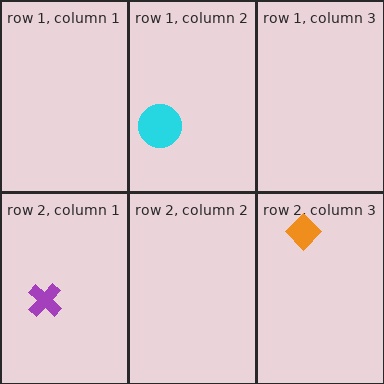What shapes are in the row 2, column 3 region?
The orange diamond.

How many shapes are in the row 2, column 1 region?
1.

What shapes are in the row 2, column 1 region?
The purple cross.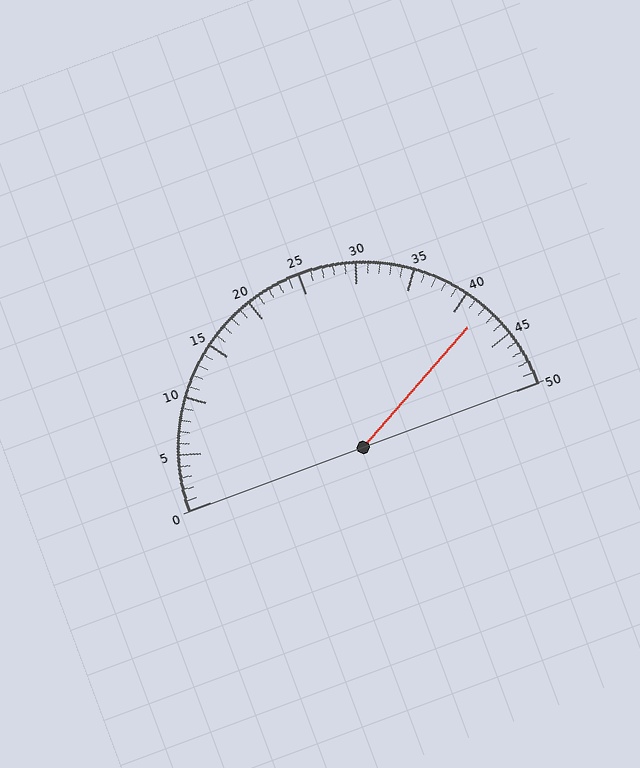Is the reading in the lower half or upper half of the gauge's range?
The reading is in the upper half of the range (0 to 50).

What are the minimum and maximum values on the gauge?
The gauge ranges from 0 to 50.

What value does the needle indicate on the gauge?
The needle indicates approximately 42.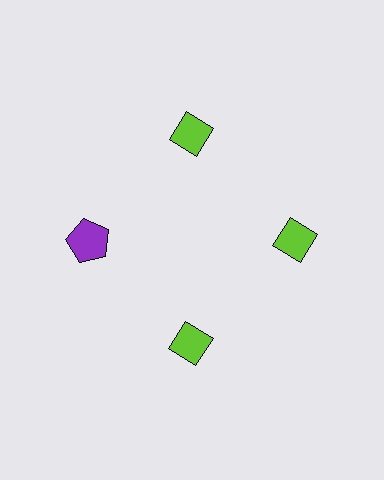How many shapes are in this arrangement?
There are 4 shapes arranged in a ring pattern.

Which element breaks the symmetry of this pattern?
The purple pentagon at roughly the 9 o'clock position breaks the symmetry. All other shapes are lime diamonds.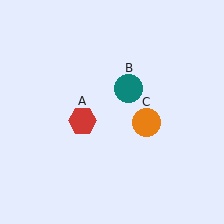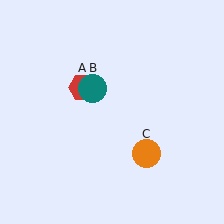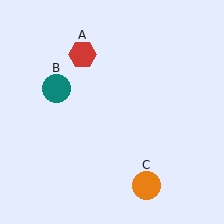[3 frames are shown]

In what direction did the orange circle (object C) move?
The orange circle (object C) moved down.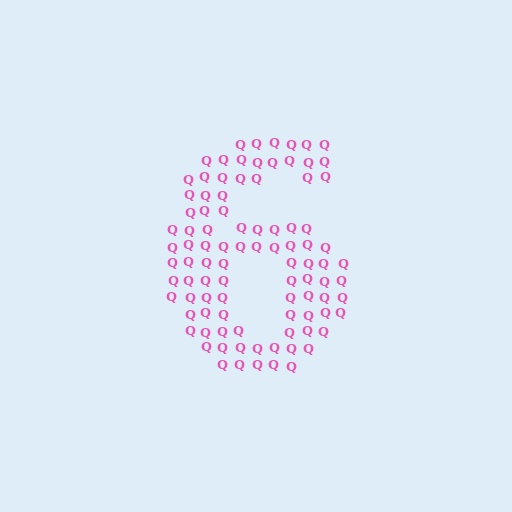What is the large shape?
The large shape is the digit 6.